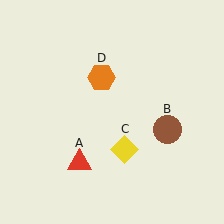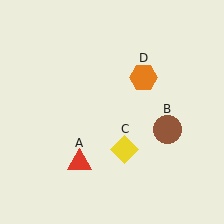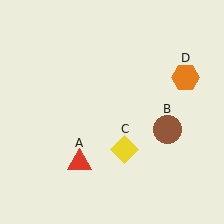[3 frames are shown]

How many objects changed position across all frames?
1 object changed position: orange hexagon (object D).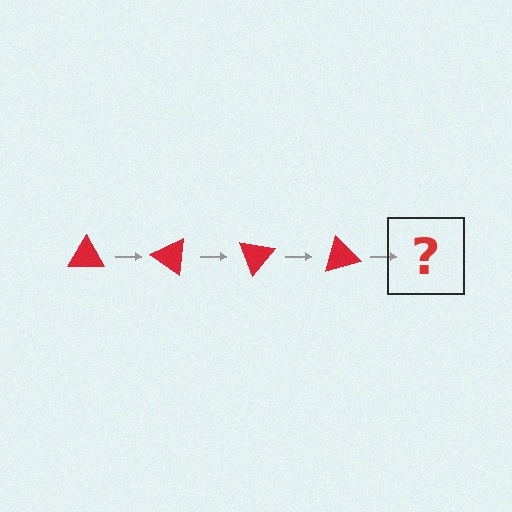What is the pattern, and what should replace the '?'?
The pattern is that the triangle rotates 35 degrees each step. The '?' should be a red triangle rotated 140 degrees.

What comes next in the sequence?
The next element should be a red triangle rotated 140 degrees.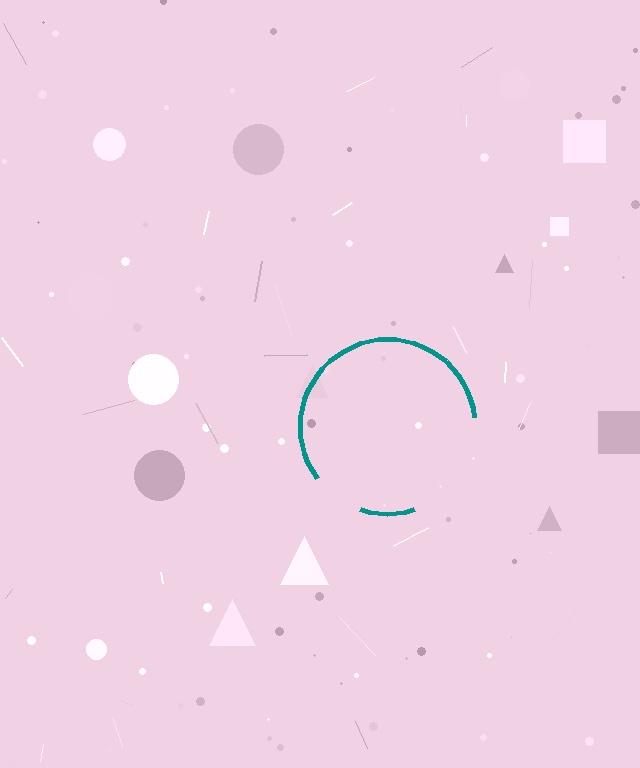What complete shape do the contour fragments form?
The contour fragments form a circle.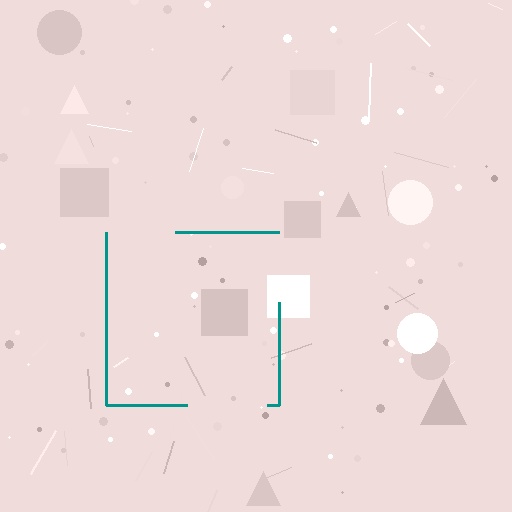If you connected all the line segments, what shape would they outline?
They would outline a square.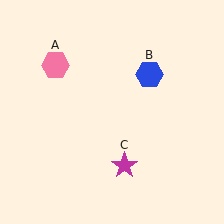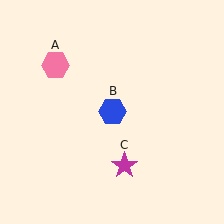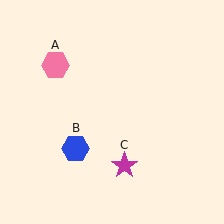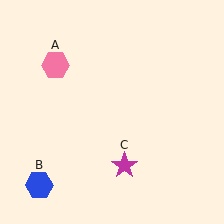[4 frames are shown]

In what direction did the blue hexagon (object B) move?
The blue hexagon (object B) moved down and to the left.